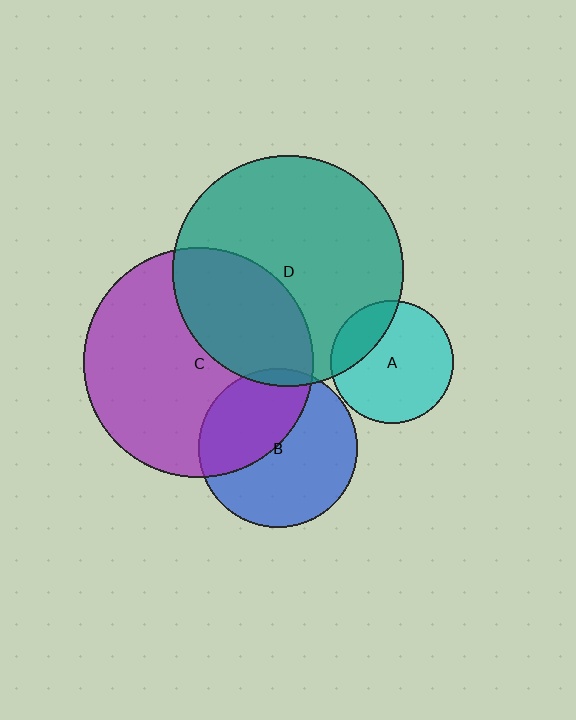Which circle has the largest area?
Circle D (teal).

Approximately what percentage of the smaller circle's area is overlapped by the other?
Approximately 25%.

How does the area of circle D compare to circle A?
Approximately 3.5 times.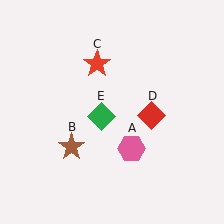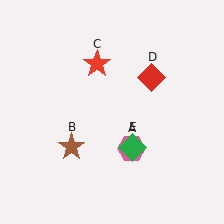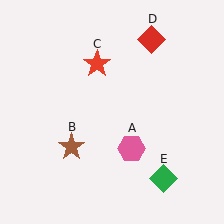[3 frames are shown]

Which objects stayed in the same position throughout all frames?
Pink hexagon (object A) and brown star (object B) and red star (object C) remained stationary.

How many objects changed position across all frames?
2 objects changed position: red diamond (object D), green diamond (object E).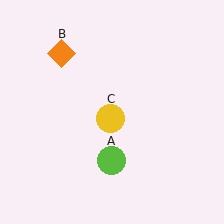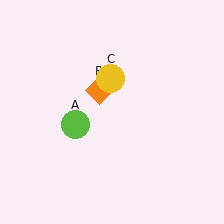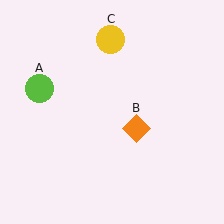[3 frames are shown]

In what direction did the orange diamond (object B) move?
The orange diamond (object B) moved down and to the right.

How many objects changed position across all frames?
3 objects changed position: lime circle (object A), orange diamond (object B), yellow circle (object C).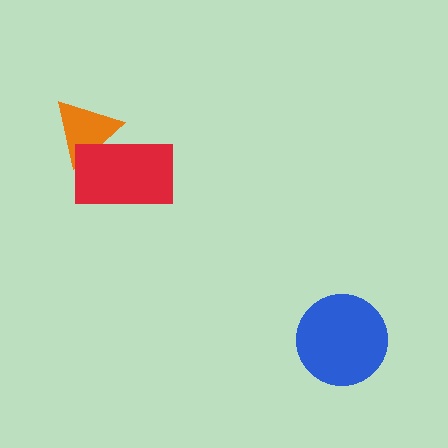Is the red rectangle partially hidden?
No, no other shape covers it.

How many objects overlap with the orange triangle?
1 object overlaps with the orange triangle.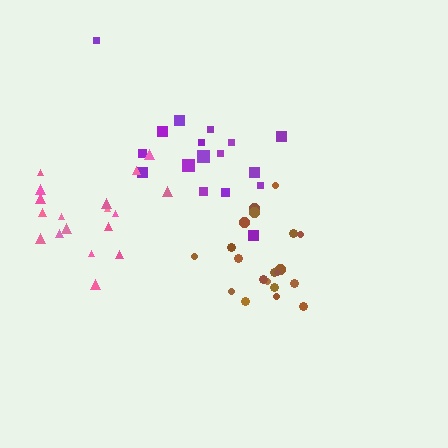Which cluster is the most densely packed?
Brown.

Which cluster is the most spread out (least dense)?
Purple.